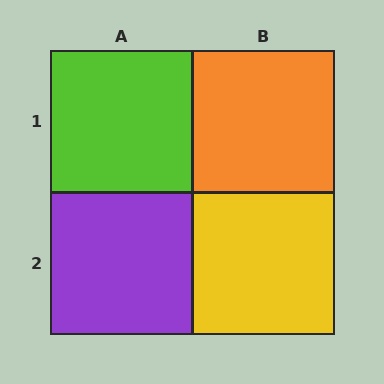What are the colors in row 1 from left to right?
Lime, orange.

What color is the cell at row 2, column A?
Purple.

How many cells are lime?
1 cell is lime.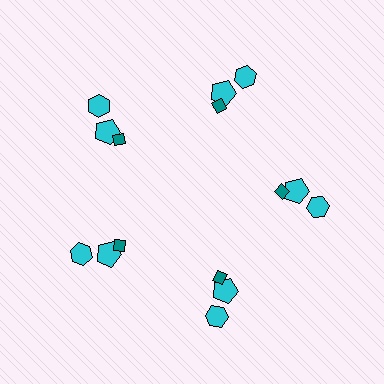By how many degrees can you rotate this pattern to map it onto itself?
The pattern maps onto itself every 72 degrees of rotation.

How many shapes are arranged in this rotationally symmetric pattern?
There are 15 shapes, arranged in 5 groups of 3.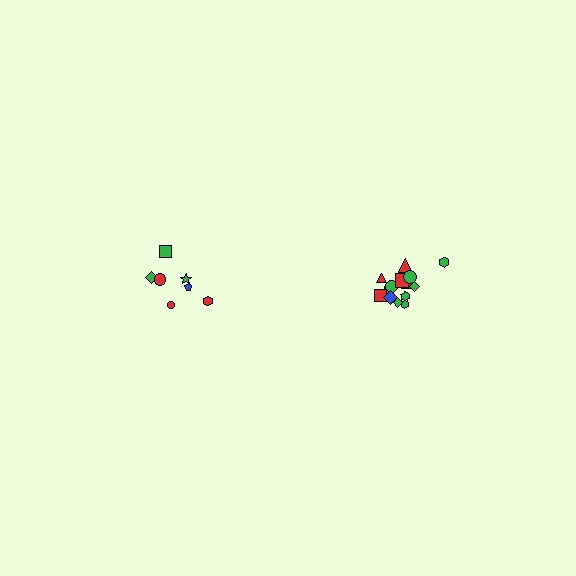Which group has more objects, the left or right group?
The right group.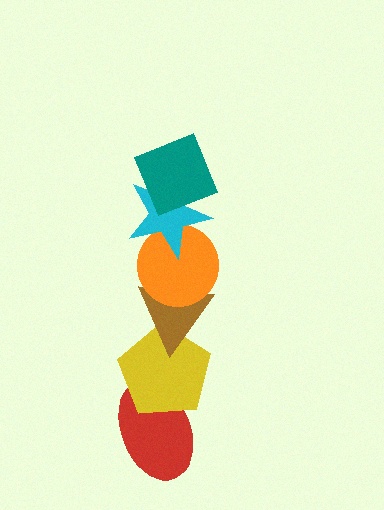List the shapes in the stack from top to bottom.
From top to bottom: the teal diamond, the cyan star, the orange circle, the brown triangle, the yellow pentagon, the red ellipse.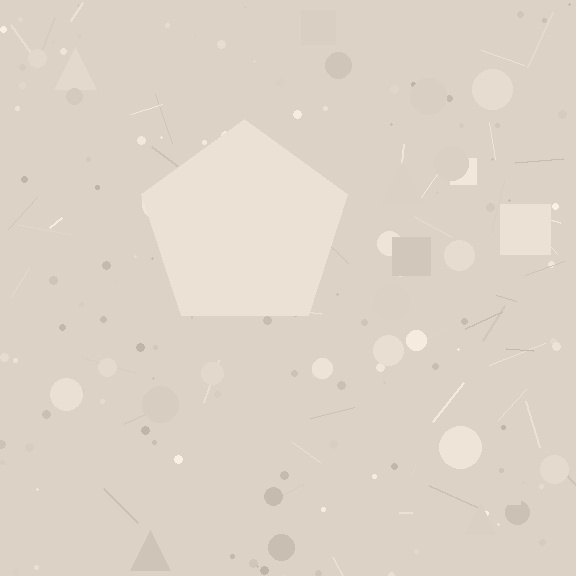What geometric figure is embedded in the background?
A pentagon is embedded in the background.